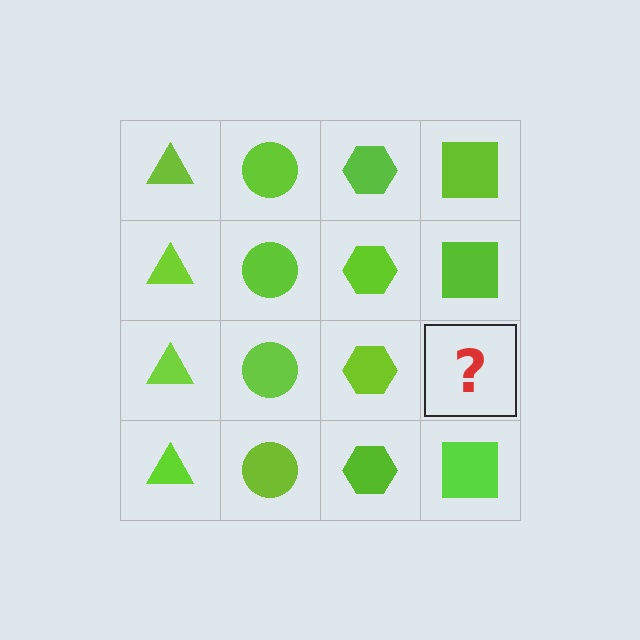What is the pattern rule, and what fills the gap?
The rule is that each column has a consistent shape. The gap should be filled with a lime square.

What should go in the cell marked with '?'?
The missing cell should contain a lime square.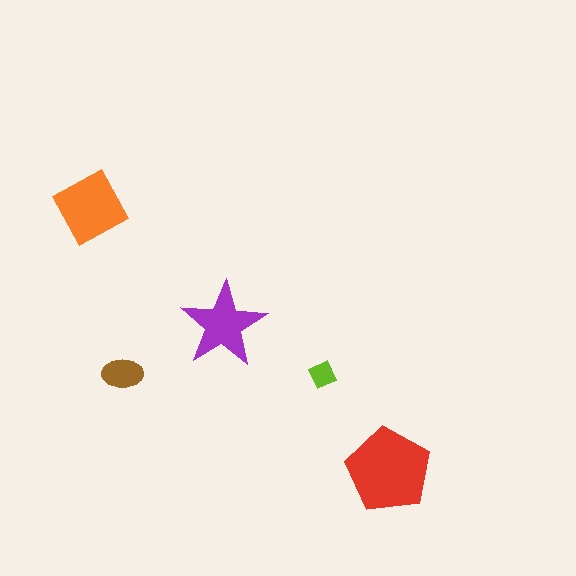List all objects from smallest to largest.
The lime diamond, the brown ellipse, the purple star, the orange square, the red pentagon.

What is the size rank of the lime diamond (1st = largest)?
5th.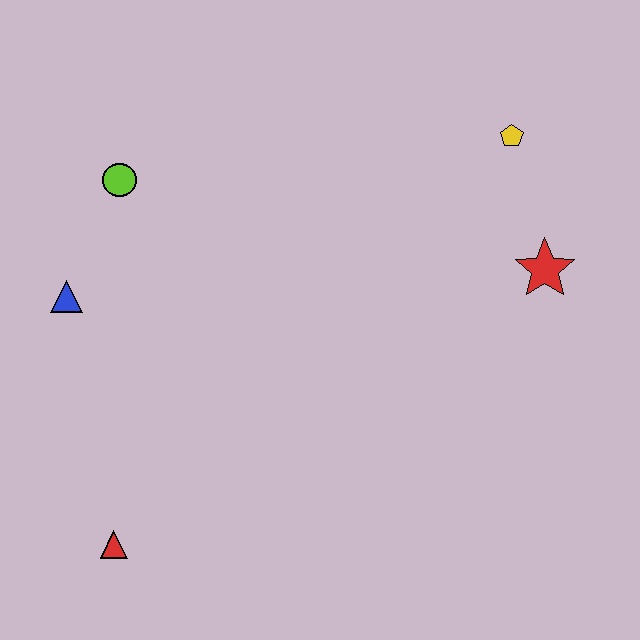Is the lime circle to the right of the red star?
No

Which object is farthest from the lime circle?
The red star is farthest from the lime circle.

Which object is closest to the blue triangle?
The lime circle is closest to the blue triangle.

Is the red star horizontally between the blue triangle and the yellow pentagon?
No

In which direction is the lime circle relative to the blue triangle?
The lime circle is above the blue triangle.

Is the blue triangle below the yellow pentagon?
Yes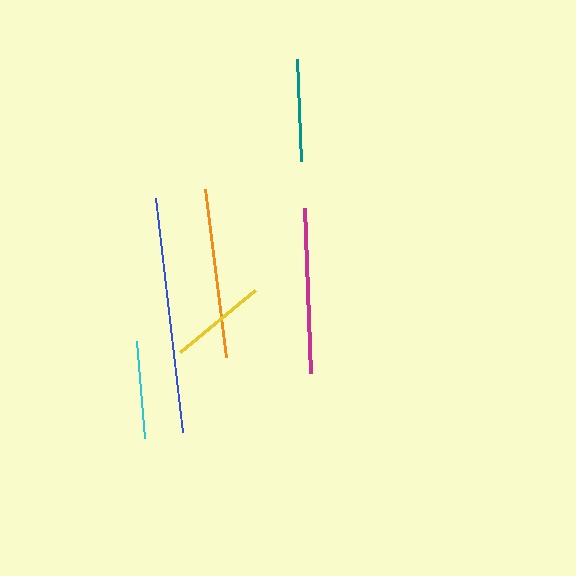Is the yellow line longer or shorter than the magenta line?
The magenta line is longer than the yellow line.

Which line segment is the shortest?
The yellow line is the shortest at approximately 97 pixels.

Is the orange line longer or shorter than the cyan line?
The orange line is longer than the cyan line.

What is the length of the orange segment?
The orange segment is approximately 169 pixels long.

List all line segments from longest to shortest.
From longest to shortest: blue, orange, magenta, teal, cyan, yellow.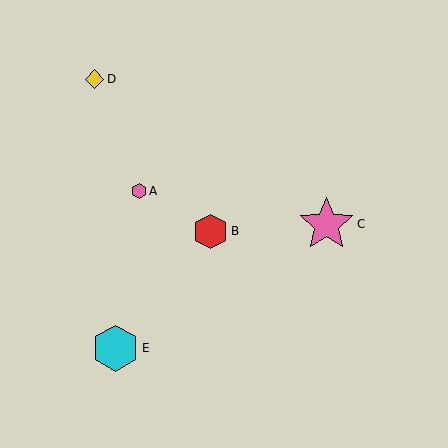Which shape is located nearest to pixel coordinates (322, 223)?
The pink star (labeled C) at (326, 224) is nearest to that location.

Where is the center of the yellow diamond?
The center of the yellow diamond is at (95, 79).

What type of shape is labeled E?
Shape E is a cyan hexagon.